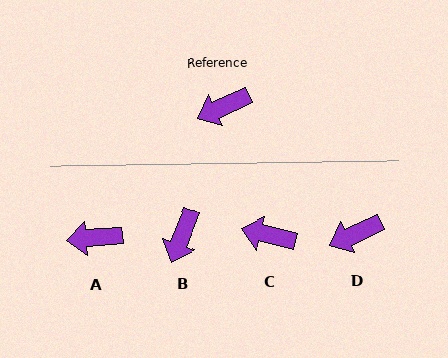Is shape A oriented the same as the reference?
No, it is off by about 20 degrees.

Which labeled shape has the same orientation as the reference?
D.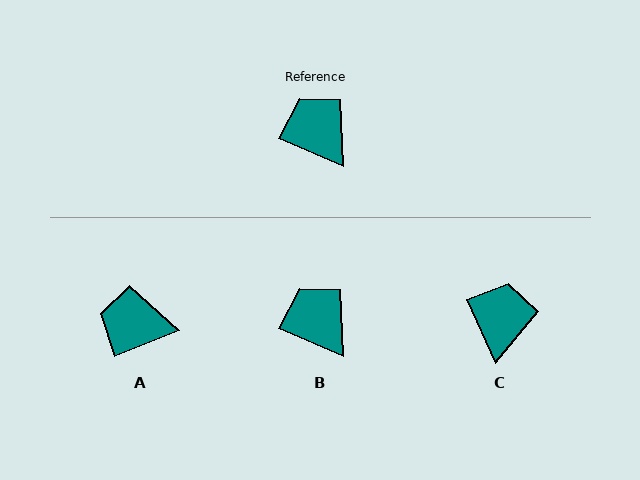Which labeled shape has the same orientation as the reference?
B.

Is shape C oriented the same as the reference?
No, it is off by about 43 degrees.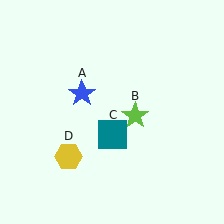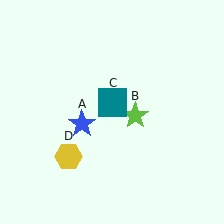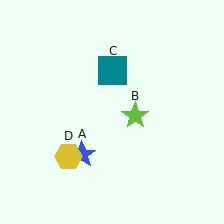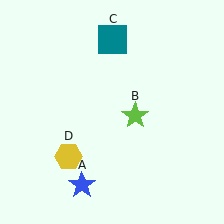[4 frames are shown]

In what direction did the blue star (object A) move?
The blue star (object A) moved down.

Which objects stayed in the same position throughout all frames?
Lime star (object B) and yellow hexagon (object D) remained stationary.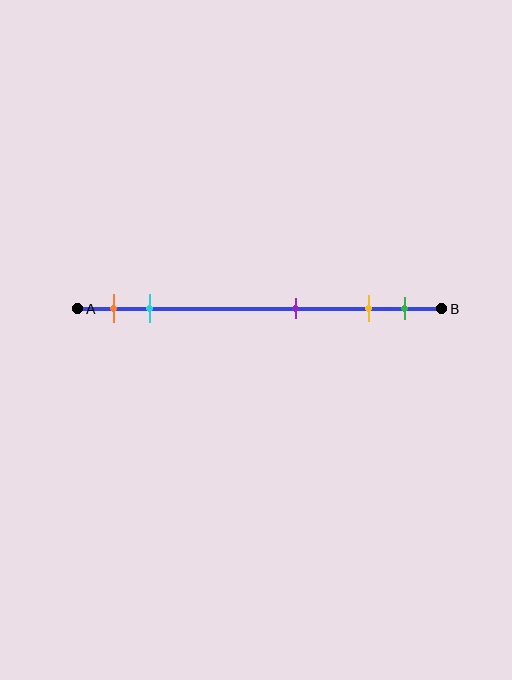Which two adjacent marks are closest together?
The yellow and green marks are the closest adjacent pair.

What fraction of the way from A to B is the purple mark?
The purple mark is approximately 60% (0.6) of the way from A to B.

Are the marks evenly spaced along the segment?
No, the marks are not evenly spaced.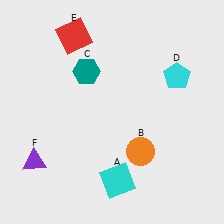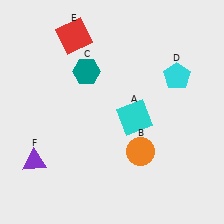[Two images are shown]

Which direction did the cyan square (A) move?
The cyan square (A) moved up.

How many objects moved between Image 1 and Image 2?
1 object moved between the two images.